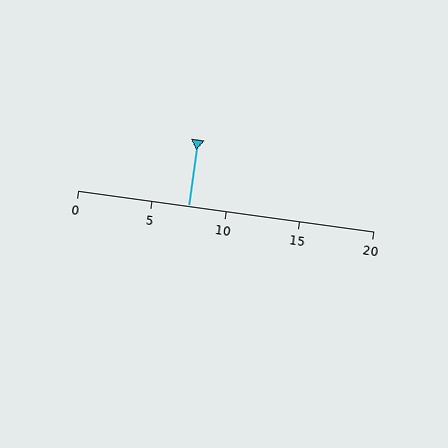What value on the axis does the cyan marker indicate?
The marker indicates approximately 7.5.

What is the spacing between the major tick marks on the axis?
The major ticks are spaced 5 apart.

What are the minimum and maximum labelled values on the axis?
The axis runs from 0 to 20.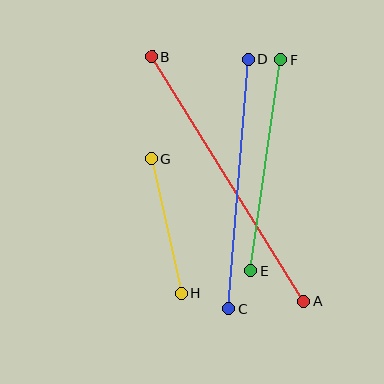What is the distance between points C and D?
The distance is approximately 250 pixels.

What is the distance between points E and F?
The distance is approximately 213 pixels.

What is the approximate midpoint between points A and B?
The midpoint is at approximately (228, 179) pixels.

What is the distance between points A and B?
The distance is approximately 288 pixels.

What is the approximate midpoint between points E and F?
The midpoint is at approximately (266, 165) pixels.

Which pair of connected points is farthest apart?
Points A and B are farthest apart.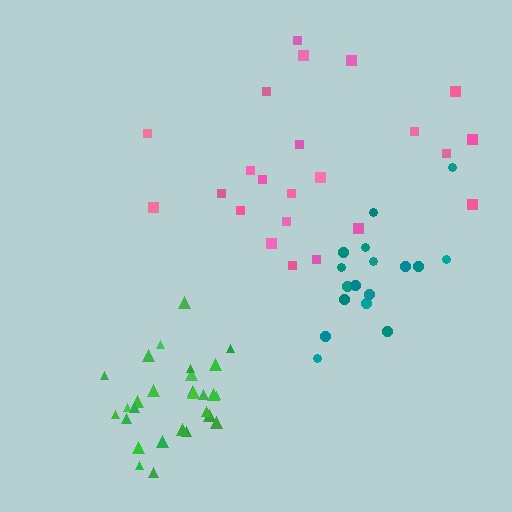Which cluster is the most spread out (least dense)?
Pink.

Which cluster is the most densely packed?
Green.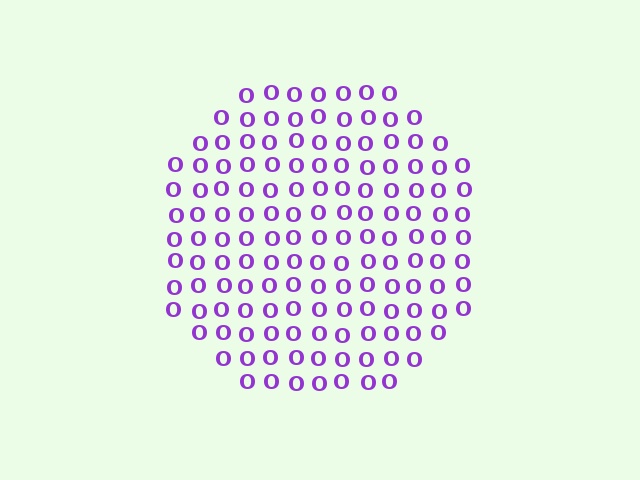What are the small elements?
The small elements are letter O's.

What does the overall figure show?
The overall figure shows a circle.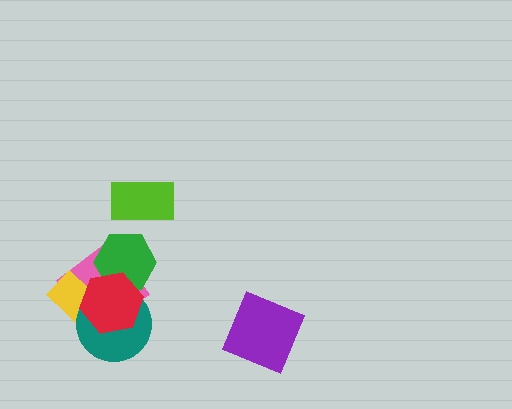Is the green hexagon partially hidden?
Yes, it is partially covered by another shape.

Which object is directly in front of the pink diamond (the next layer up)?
The yellow rectangle is directly in front of the pink diamond.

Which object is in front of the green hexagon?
The red hexagon is in front of the green hexagon.